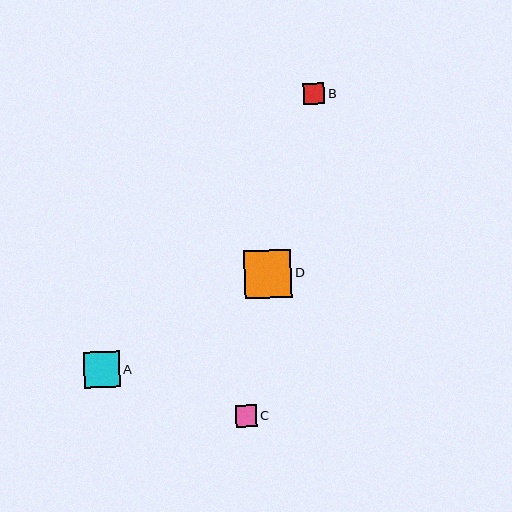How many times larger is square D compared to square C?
Square D is approximately 2.2 times the size of square C.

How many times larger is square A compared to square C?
Square A is approximately 1.7 times the size of square C.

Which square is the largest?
Square D is the largest with a size of approximately 47 pixels.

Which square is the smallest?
Square B is the smallest with a size of approximately 21 pixels.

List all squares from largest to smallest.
From largest to smallest: D, A, C, B.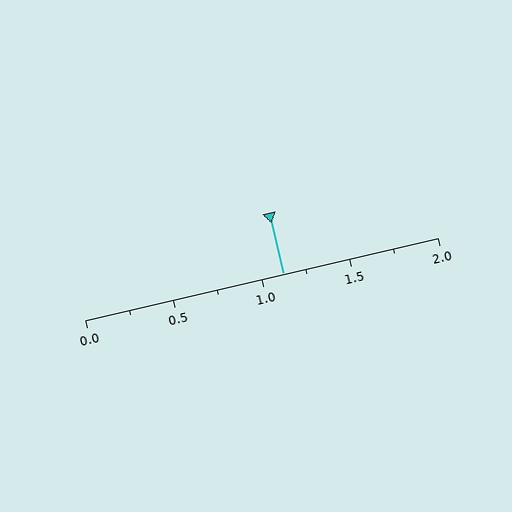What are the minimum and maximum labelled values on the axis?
The axis runs from 0.0 to 2.0.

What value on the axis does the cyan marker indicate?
The marker indicates approximately 1.12.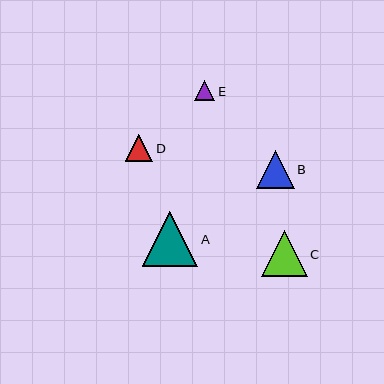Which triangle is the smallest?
Triangle E is the smallest with a size of approximately 21 pixels.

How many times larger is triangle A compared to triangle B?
Triangle A is approximately 1.5 times the size of triangle B.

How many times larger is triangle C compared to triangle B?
Triangle C is approximately 1.2 times the size of triangle B.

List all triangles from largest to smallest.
From largest to smallest: A, C, B, D, E.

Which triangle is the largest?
Triangle A is the largest with a size of approximately 55 pixels.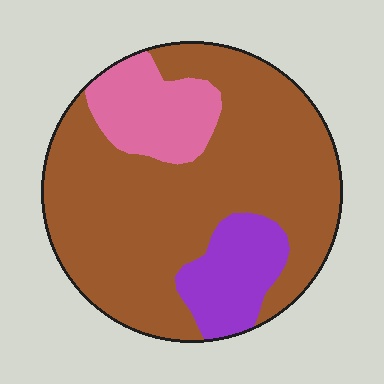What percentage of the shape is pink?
Pink covers roughly 15% of the shape.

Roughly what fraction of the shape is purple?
Purple takes up about one eighth (1/8) of the shape.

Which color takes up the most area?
Brown, at roughly 70%.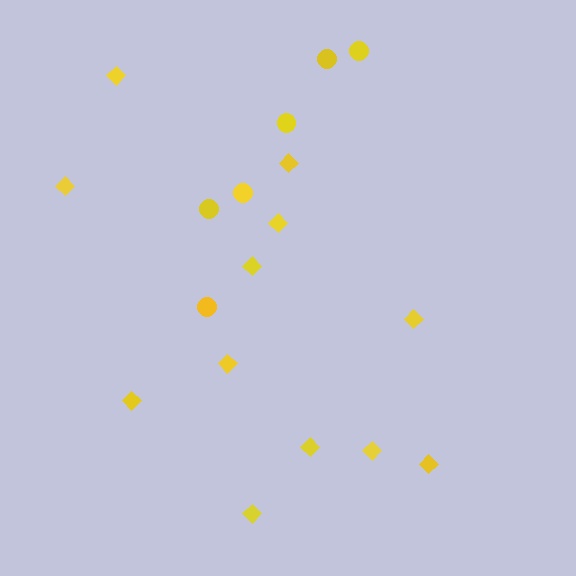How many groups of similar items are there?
There are 2 groups: one group of diamonds (12) and one group of circles (6).